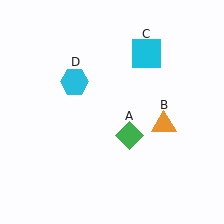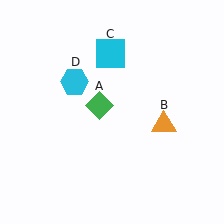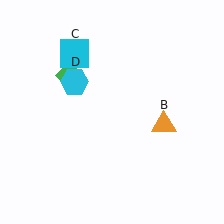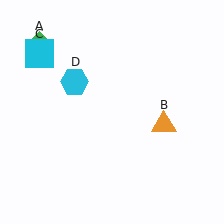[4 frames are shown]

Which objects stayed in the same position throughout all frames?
Orange triangle (object B) and cyan hexagon (object D) remained stationary.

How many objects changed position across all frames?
2 objects changed position: green diamond (object A), cyan square (object C).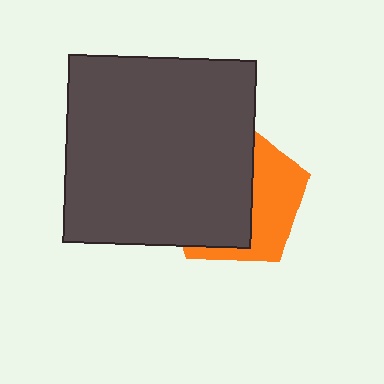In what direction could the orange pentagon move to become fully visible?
The orange pentagon could move right. That would shift it out from behind the dark gray square entirely.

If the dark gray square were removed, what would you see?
You would see the complete orange pentagon.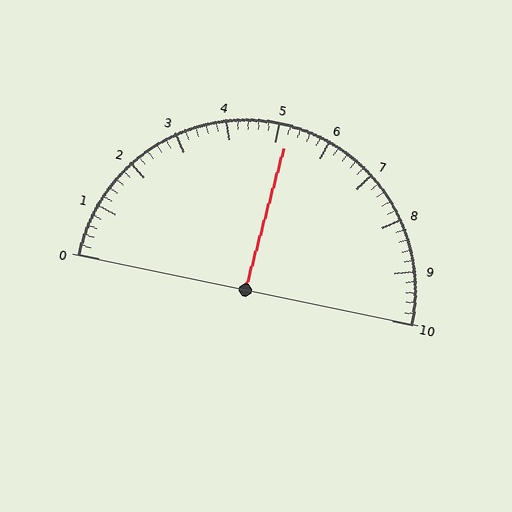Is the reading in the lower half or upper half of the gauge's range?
The reading is in the upper half of the range (0 to 10).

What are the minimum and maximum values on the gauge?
The gauge ranges from 0 to 10.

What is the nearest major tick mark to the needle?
The nearest major tick mark is 5.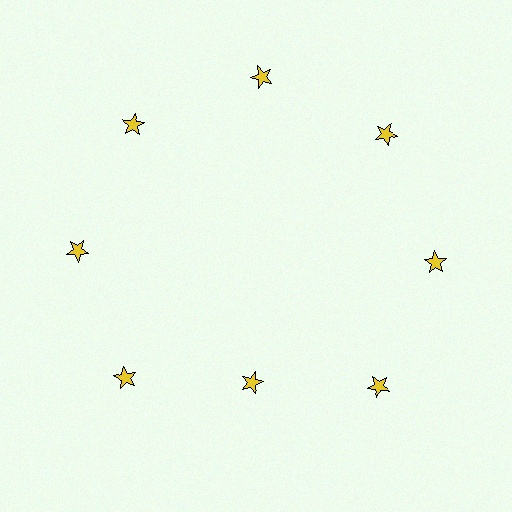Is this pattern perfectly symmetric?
No. The 8 yellow stars are arranged in a ring, but one element near the 6 o'clock position is pulled inward toward the center, breaking the 8-fold rotational symmetry.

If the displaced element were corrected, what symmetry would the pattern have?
It would have 8-fold rotational symmetry — the pattern would map onto itself every 45 degrees.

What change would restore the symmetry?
The symmetry would be restored by moving it outward, back onto the ring so that all 8 stars sit at equal angles and equal distance from the center.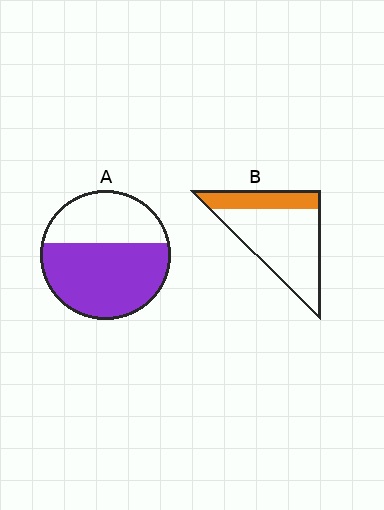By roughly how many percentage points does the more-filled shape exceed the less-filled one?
By roughly 35 percentage points (A over B).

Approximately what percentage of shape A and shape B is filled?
A is approximately 60% and B is approximately 25%.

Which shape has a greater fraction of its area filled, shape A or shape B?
Shape A.